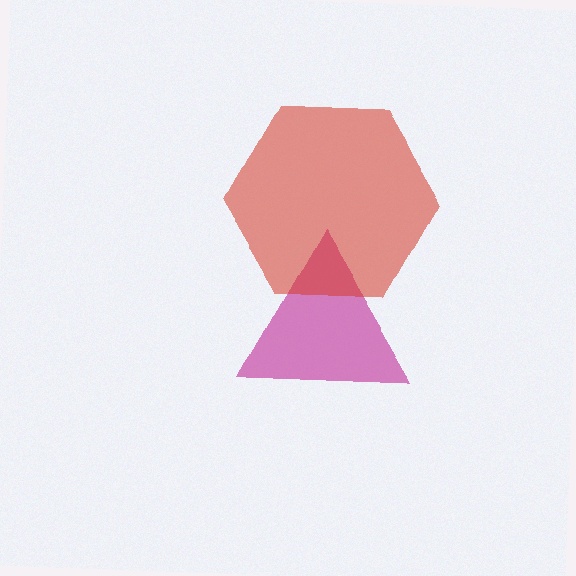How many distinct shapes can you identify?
There are 2 distinct shapes: a magenta triangle, a red hexagon.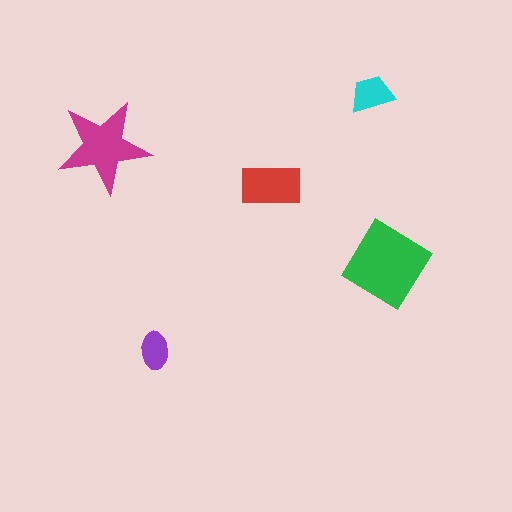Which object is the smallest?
The purple ellipse.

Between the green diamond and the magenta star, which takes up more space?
The green diamond.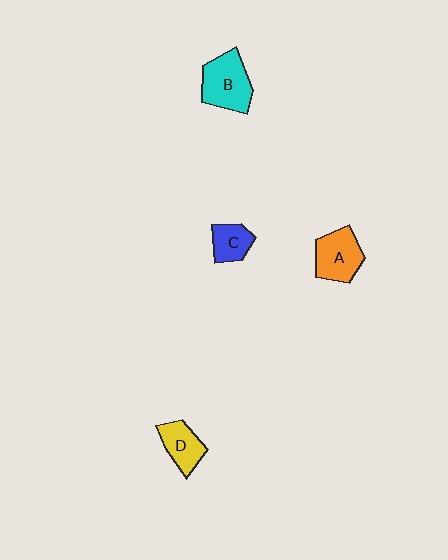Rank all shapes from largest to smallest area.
From largest to smallest: B (cyan), A (orange), D (yellow), C (blue).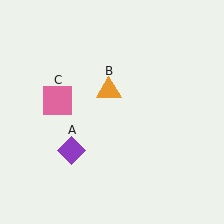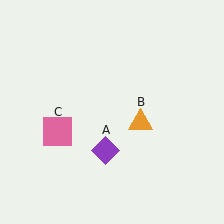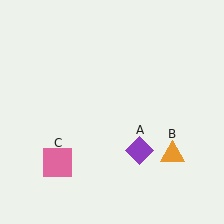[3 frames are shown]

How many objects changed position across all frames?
3 objects changed position: purple diamond (object A), orange triangle (object B), pink square (object C).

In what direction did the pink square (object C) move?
The pink square (object C) moved down.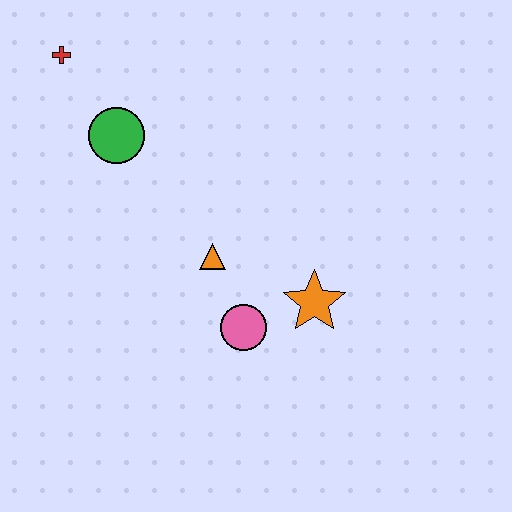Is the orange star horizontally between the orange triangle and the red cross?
No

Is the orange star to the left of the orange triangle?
No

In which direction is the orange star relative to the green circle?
The orange star is to the right of the green circle.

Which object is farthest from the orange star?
The red cross is farthest from the orange star.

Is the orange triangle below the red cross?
Yes